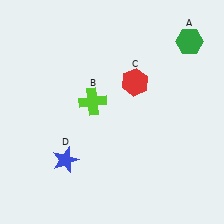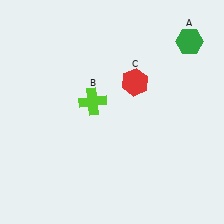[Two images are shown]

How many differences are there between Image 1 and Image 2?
There is 1 difference between the two images.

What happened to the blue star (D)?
The blue star (D) was removed in Image 2. It was in the bottom-left area of Image 1.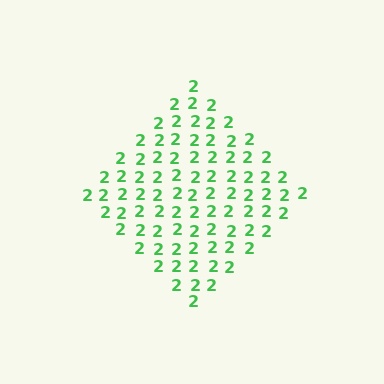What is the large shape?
The large shape is a diamond.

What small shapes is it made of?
It is made of small digit 2's.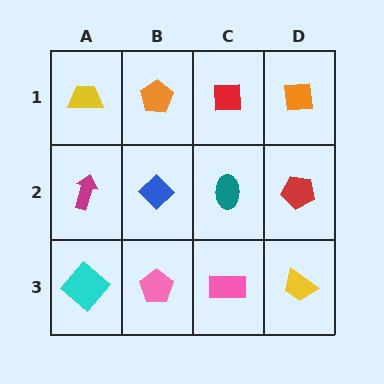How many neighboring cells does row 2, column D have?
3.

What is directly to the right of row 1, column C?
An orange square.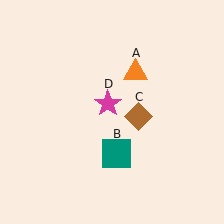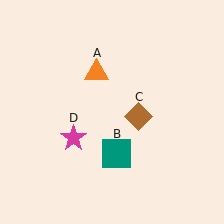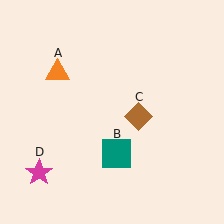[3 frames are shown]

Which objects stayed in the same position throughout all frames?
Teal square (object B) and brown diamond (object C) remained stationary.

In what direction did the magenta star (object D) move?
The magenta star (object D) moved down and to the left.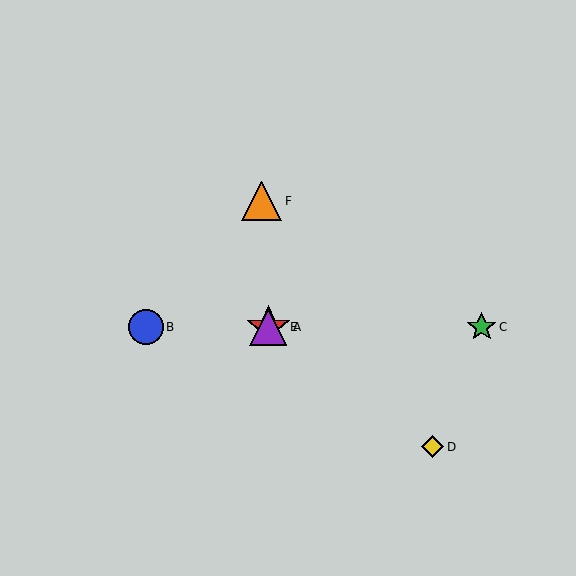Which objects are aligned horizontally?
Objects A, B, C, E are aligned horizontally.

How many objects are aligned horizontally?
4 objects (A, B, C, E) are aligned horizontally.